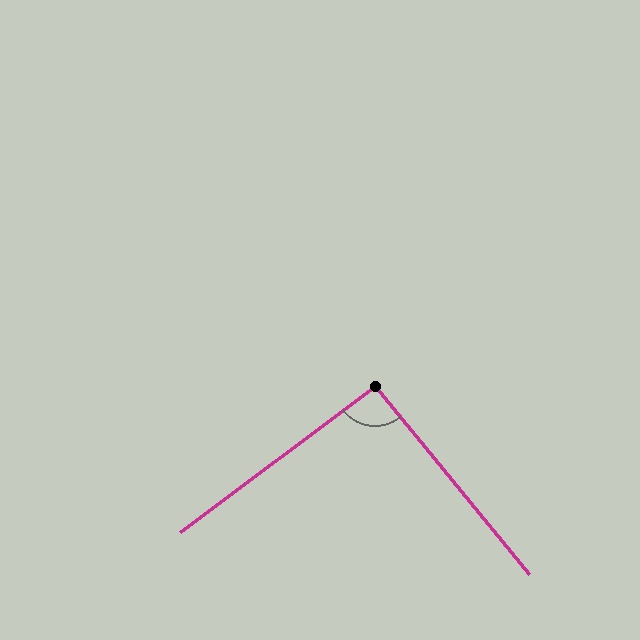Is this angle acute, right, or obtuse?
It is approximately a right angle.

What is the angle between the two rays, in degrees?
Approximately 92 degrees.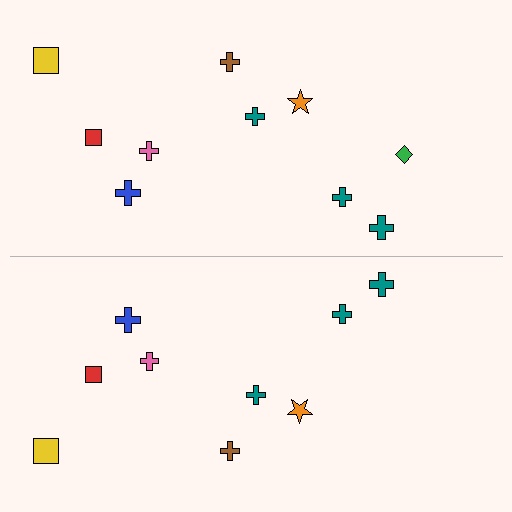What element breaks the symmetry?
A green diamond is missing from the bottom side.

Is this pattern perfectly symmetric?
No, the pattern is not perfectly symmetric. A green diamond is missing from the bottom side.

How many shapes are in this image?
There are 19 shapes in this image.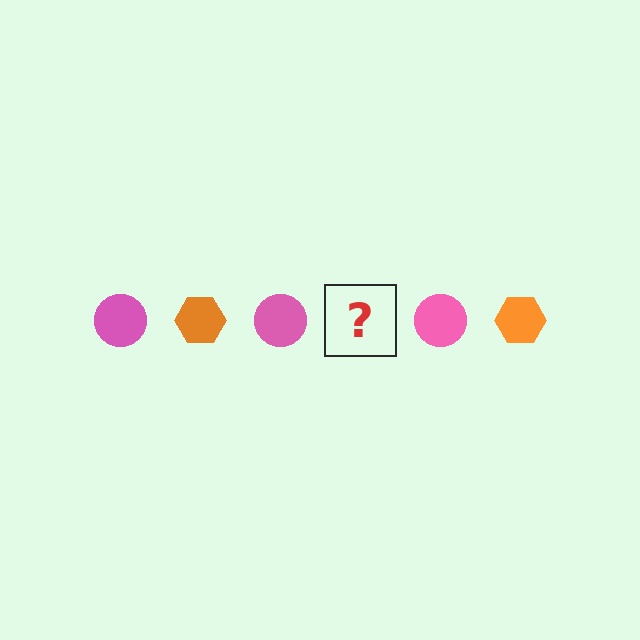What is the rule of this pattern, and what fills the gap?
The rule is that the pattern alternates between pink circle and orange hexagon. The gap should be filled with an orange hexagon.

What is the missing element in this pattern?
The missing element is an orange hexagon.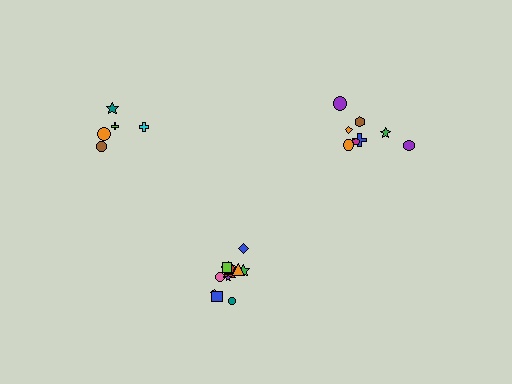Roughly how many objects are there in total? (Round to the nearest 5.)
Roughly 25 objects in total.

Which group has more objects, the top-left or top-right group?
The top-right group.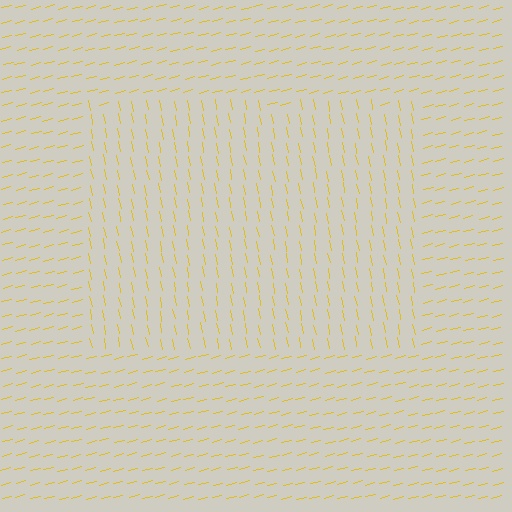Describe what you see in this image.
The image is filled with small yellow line segments. A rectangle region in the image has lines oriented differently from the surrounding lines, creating a visible texture boundary.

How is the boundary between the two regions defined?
The boundary is defined purely by a change in line orientation (approximately 86 degrees difference). All lines are the same color and thickness.